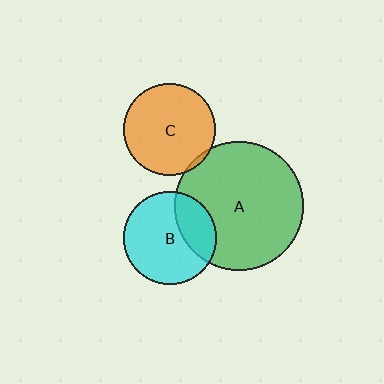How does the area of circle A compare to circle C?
Approximately 2.0 times.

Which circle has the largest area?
Circle A (green).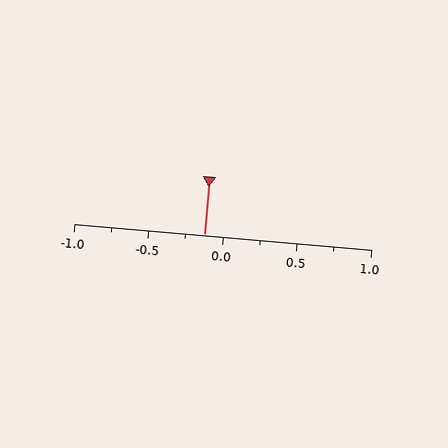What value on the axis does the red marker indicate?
The marker indicates approximately -0.12.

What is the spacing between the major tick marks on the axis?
The major ticks are spaced 0.5 apart.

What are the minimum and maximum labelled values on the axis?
The axis runs from -1.0 to 1.0.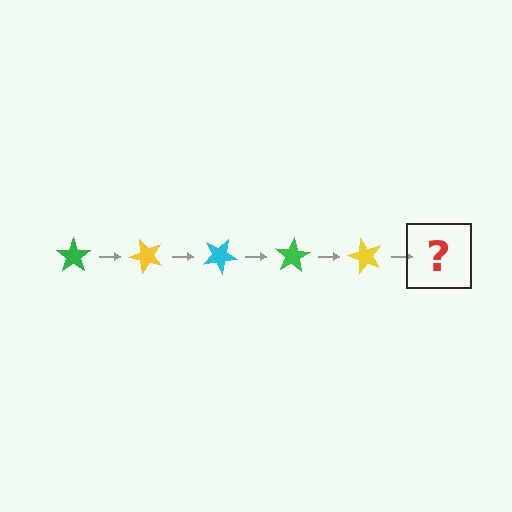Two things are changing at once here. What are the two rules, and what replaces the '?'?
The two rules are that it rotates 50 degrees each step and the color cycles through green, yellow, and cyan. The '?' should be a cyan star, rotated 250 degrees from the start.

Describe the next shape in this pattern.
It should be a cyan star, rotated 250 degrees from the start.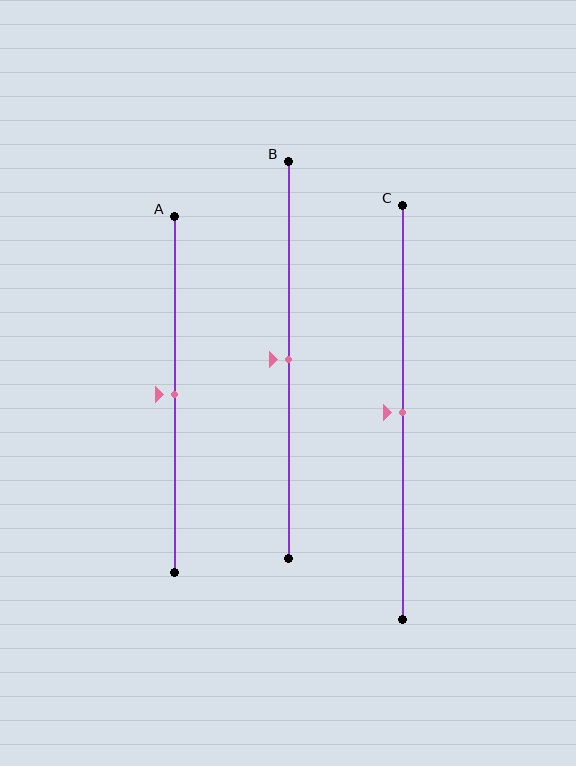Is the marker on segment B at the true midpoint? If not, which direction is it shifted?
Yes, the marker on segment B is at the true midpoint.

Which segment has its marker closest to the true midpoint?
Segment A has its marker closest to the true midpoint.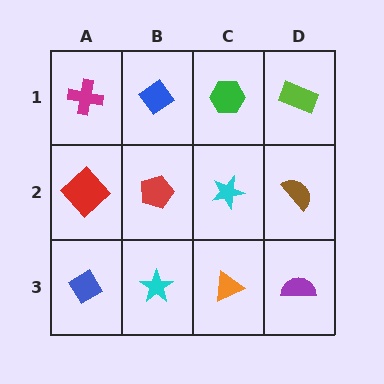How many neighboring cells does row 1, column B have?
3.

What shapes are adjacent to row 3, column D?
A brown semicircle (row 2, column D), an orange triangle (row 3, column C).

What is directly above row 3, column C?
A cyan star.